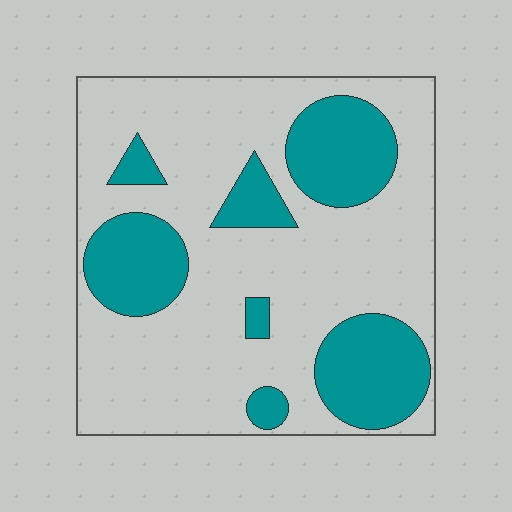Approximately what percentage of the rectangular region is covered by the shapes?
Approximately 30%.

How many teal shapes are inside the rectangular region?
7.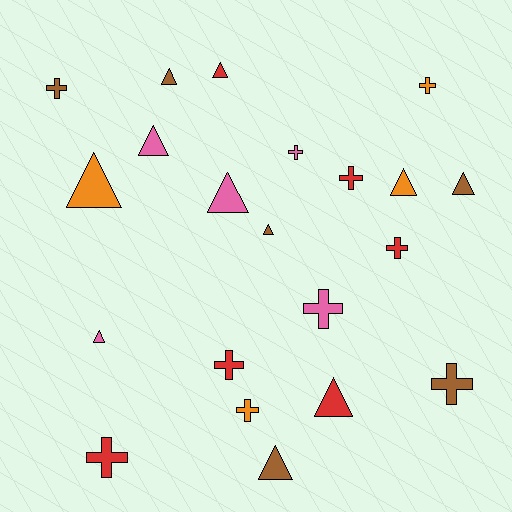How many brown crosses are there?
There are 2 brown crosses.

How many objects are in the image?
There are 21 objects.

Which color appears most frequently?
Red, with 6 objects.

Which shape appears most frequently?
Triangle, with 11 objects.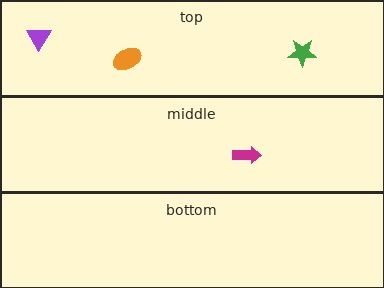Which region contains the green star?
The top region.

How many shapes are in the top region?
3.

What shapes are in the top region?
The orange ellipse, the purple triangle, the green star.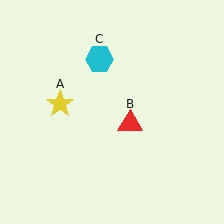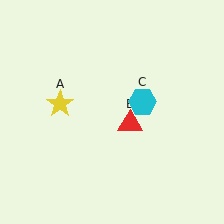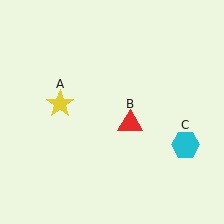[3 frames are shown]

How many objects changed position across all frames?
1 object changed position: cyan hexagon (object C).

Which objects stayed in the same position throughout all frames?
Yellow star (object A) and red triangle (object B) remained stationary.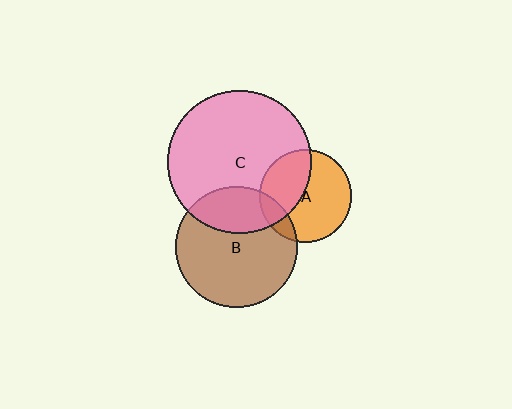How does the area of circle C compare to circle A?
Approximately 2.4 times.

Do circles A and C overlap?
Yes.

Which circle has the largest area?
Circle C (pink).